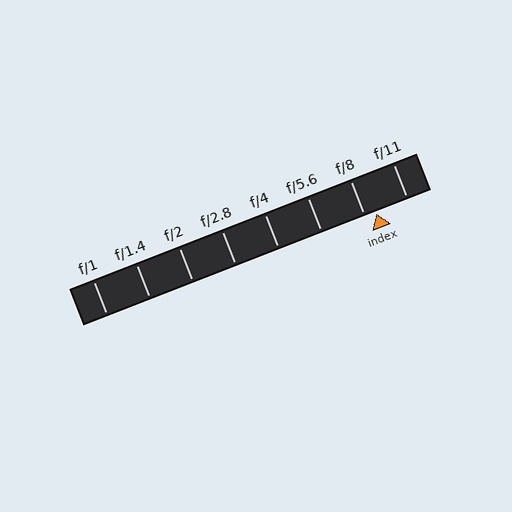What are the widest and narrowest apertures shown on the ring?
The widest aperture shown is f/1 and the narrowest is f/11.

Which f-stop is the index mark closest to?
The index mark is closest to f/8.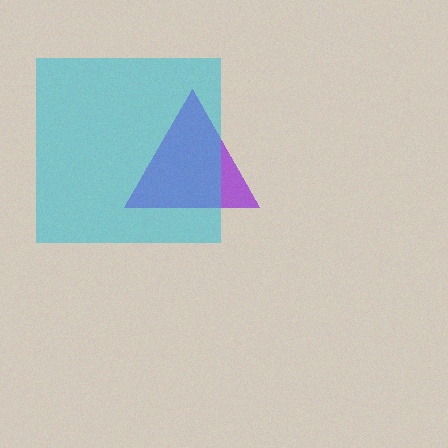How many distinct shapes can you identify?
There are 2 distinct shapes: a purple triangle, a cyan square.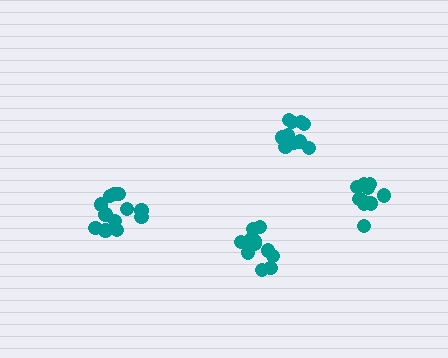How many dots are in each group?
Group 1: 10 dots, Group 2: 12 dots, Group 3: 13 dots, Group 4: 11 dots (46 total).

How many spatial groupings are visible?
There are 4 spatial groupings.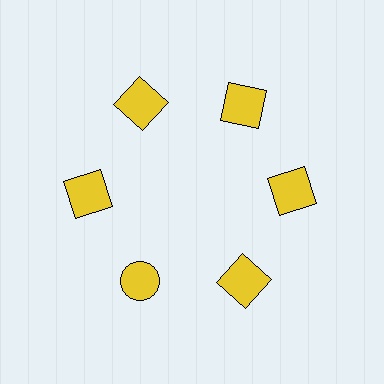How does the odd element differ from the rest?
It has a different shape: circle instead of square.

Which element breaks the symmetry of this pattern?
The yellow circle at roughly the 7 o'clock position breaks the symmetry. All other shapes are yellow squares.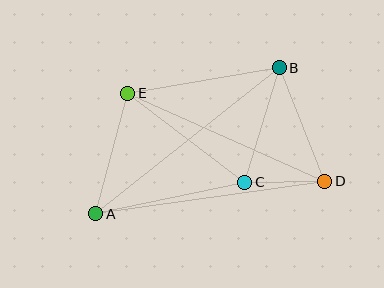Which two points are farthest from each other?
Points A and B are farthest from each other.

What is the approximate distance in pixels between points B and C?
The distance between B and C is approximately 120 pixels.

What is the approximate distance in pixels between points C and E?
The distance between C and E is approximately 147 pixels.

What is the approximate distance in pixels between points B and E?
The distance between B and E is approximately 154 pixels.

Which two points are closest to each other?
Points C and D are closest to each other.